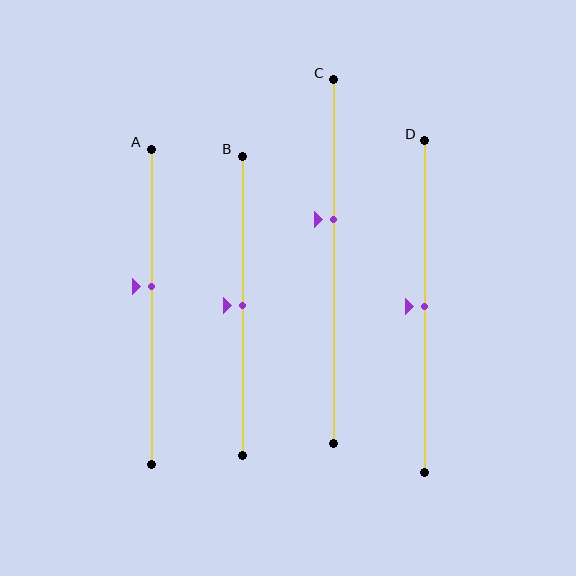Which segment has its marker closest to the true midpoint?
Segment B has its marker closest to the true midpoint.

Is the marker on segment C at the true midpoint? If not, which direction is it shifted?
No, the marker on segment C is shifted upward by about 12% of the segment length.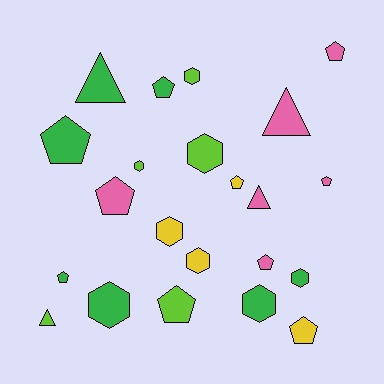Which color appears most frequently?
Green, with 7 objects.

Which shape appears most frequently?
Pentagon, with 10 objects.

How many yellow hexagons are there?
There are 2 yellow hexagons.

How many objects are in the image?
There are 22 objects.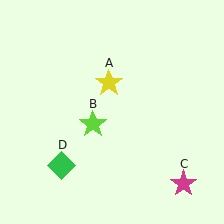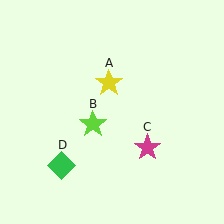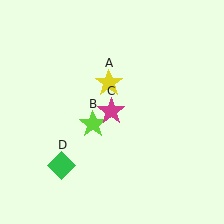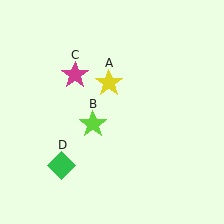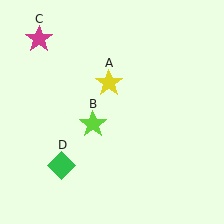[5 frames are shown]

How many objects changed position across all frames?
1 object changed position: magenta star (object C).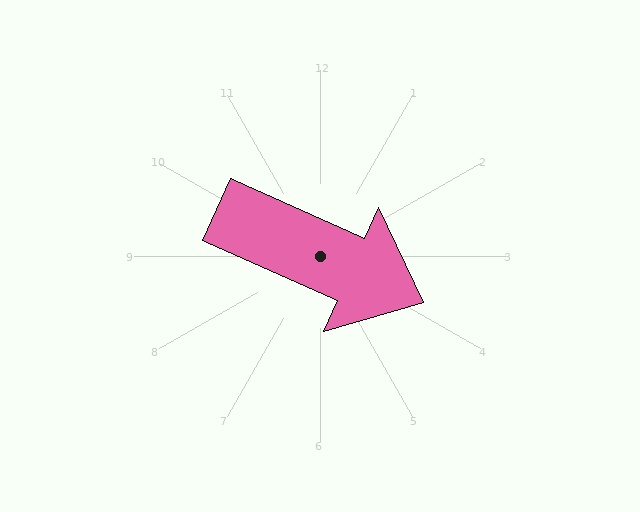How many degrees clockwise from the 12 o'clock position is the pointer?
Approximately 114 degrees.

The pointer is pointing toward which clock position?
Roughly 4 o'clock.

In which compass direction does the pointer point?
Southeast.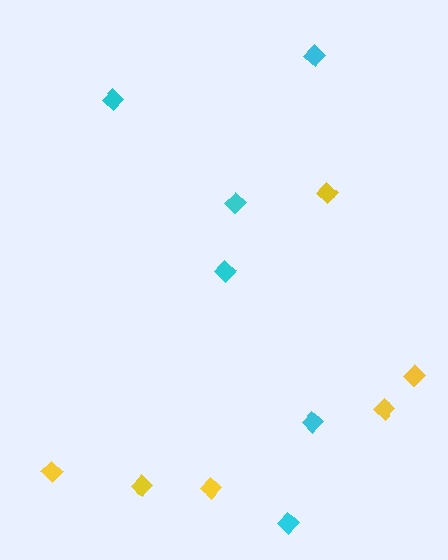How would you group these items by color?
There are 2 groups: one group of yellow diamonds (6) and one group of cyan diamonds (6).